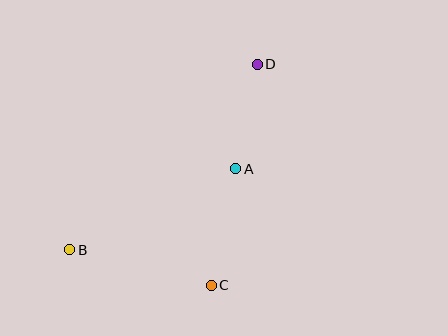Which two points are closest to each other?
Points A and D are closest to each other.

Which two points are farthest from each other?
Points B and D are farthest from each other.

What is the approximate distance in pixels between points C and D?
The distance between C and D is approximately 226 pixels.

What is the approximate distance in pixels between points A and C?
The distance between A and C is approximately 119 pixels.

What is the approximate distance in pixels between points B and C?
The distance between B and C is approximately 146 pixels.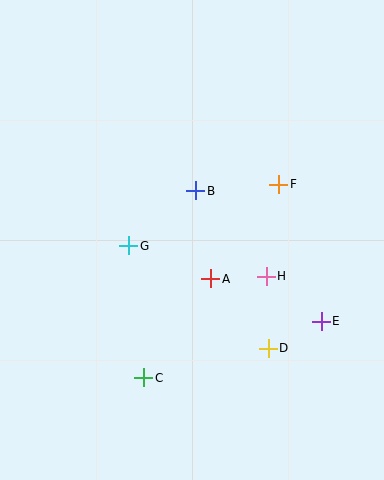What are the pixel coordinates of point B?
Point B is at (196, 191).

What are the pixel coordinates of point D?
Point D is at (268, 348).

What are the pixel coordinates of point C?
Point C is at (144, 378).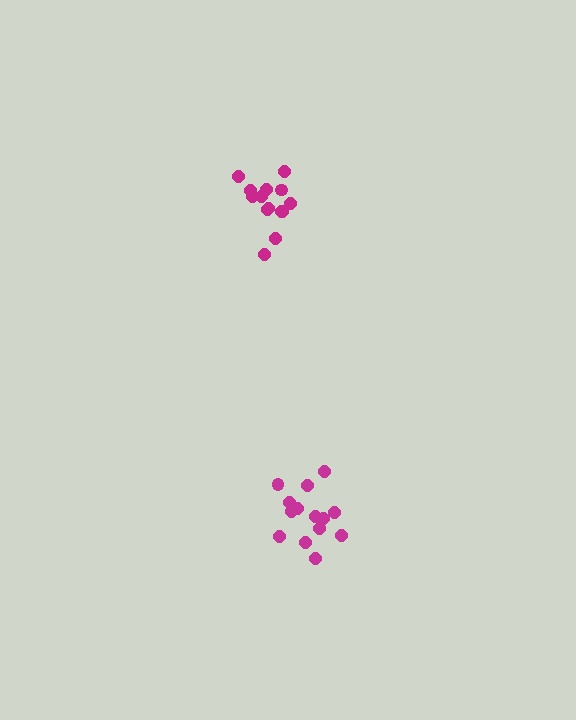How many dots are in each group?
Group 1: 14 dots, Group 2: 14 dots (28 total).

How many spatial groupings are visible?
There are 2 spatial groupings.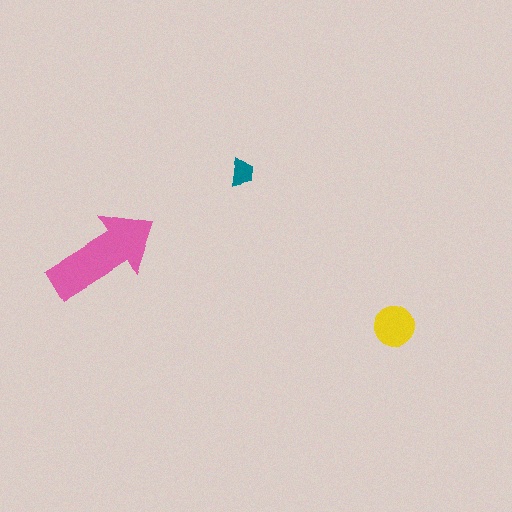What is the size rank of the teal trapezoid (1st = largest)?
3rd.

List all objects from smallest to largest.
The teal trapezoid, the yellow circle, the pink arrow.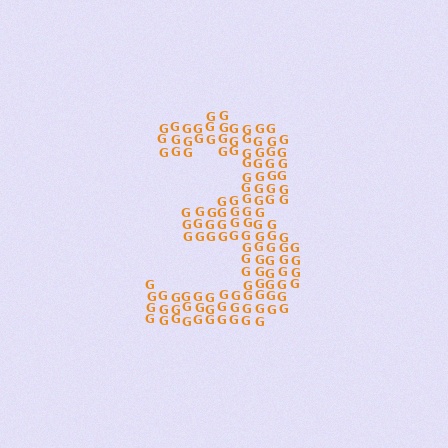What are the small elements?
The small elements are letter G's.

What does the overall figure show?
The overall figure shows the digit 3.